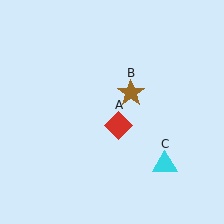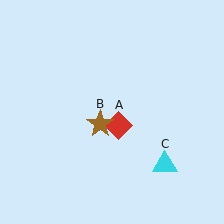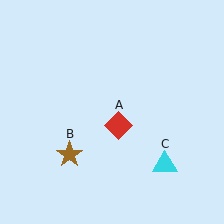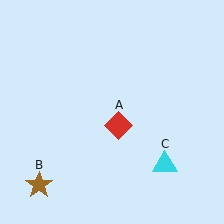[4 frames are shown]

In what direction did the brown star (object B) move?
The brown star (object B) moved down and to the left.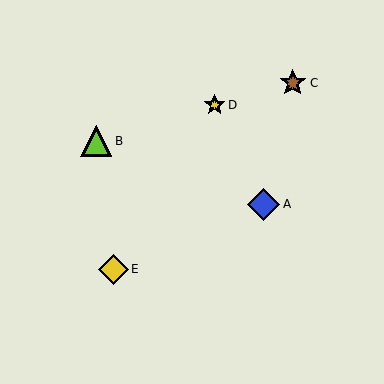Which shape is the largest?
The blue diamond (labeled A) is the largest.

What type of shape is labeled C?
Shape C is a brown star.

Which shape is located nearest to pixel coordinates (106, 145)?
The lime triangle (labeled B) at (96, 141) is nearest to that location.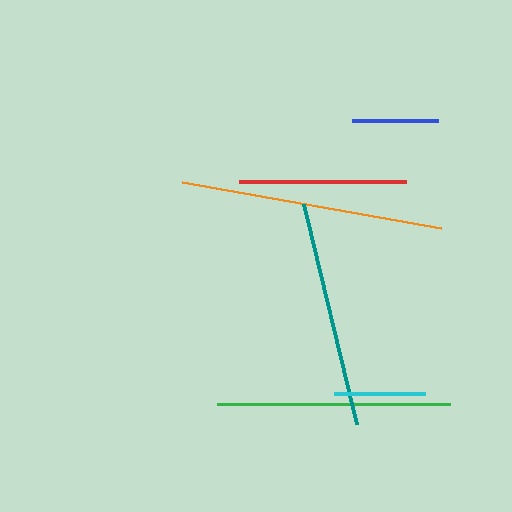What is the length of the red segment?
The red segment is approximately 167 pixels long.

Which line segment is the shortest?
The blue line is the shortest at approximately 86 pixels.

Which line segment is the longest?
The orange line is the longest at approximately 263 pixels.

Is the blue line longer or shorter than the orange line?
The orange line is longer than the blue line.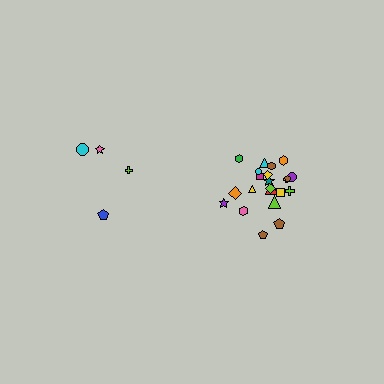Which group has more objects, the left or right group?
The right group.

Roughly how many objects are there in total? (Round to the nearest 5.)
Roughly 25 objects in total.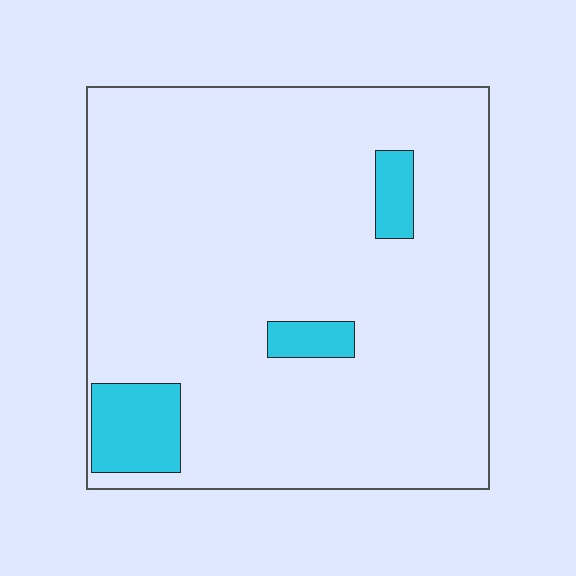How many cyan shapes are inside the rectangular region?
3.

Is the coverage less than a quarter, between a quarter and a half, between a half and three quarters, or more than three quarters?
Less than a quarter.